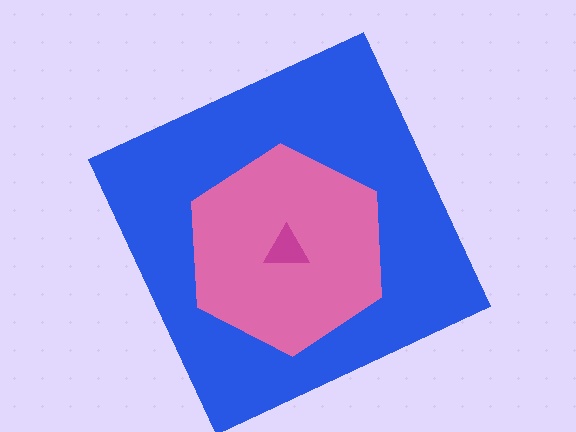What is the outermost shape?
The blue square.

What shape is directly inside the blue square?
The pink hexagon.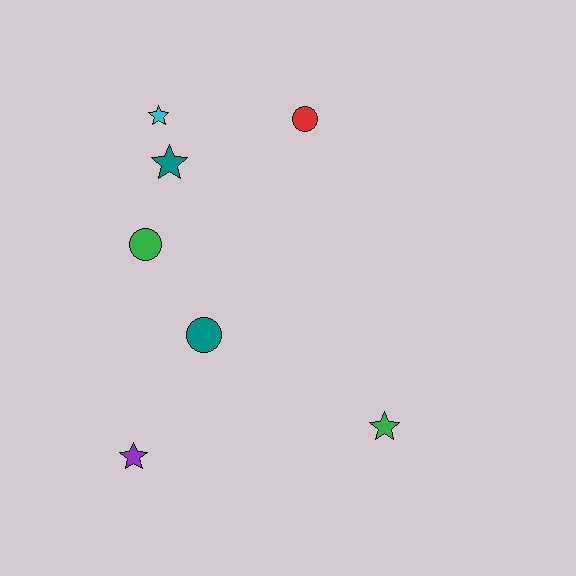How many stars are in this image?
There are 4 stars.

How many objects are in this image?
There are 7 objects.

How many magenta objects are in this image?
There are no magenta objects.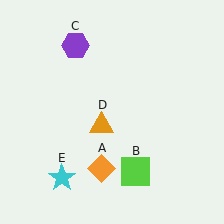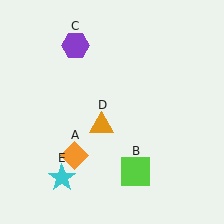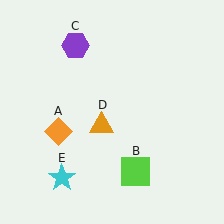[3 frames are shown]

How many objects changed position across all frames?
1 object changed position: orange diamond (object A).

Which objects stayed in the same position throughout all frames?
Lime square (object B) and purple hexagon (object C) and orange triangle (object D) and cyan star (object E) remained stationary.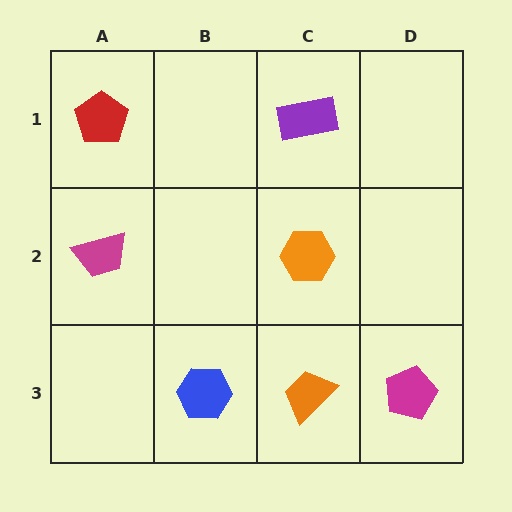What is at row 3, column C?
An orange trapezoid.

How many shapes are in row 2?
2 shapes.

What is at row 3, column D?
A magenta pentagon.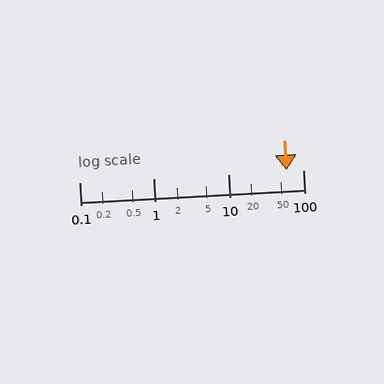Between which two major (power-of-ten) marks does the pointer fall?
The pointer is between 10 and 100.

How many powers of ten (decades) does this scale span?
The scale spans 3 decades, from 0.1 to 100.